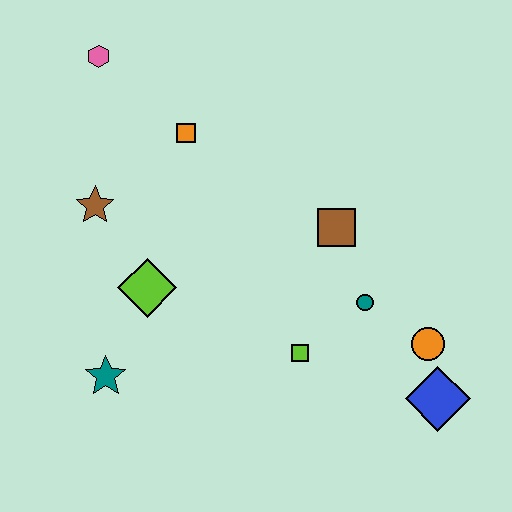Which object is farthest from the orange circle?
The pink hexagon is farthest from the orange circle.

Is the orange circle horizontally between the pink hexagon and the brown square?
No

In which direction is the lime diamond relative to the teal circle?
The lime diamond is to the left of the teal circle.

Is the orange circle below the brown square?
Yes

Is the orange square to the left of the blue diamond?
Yes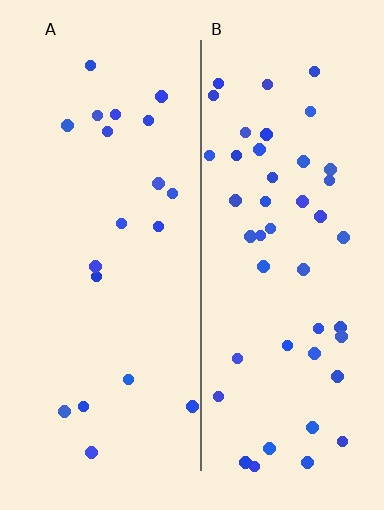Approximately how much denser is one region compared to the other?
Approximately 2.4× — region B over region A.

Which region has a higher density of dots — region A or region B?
B (the right).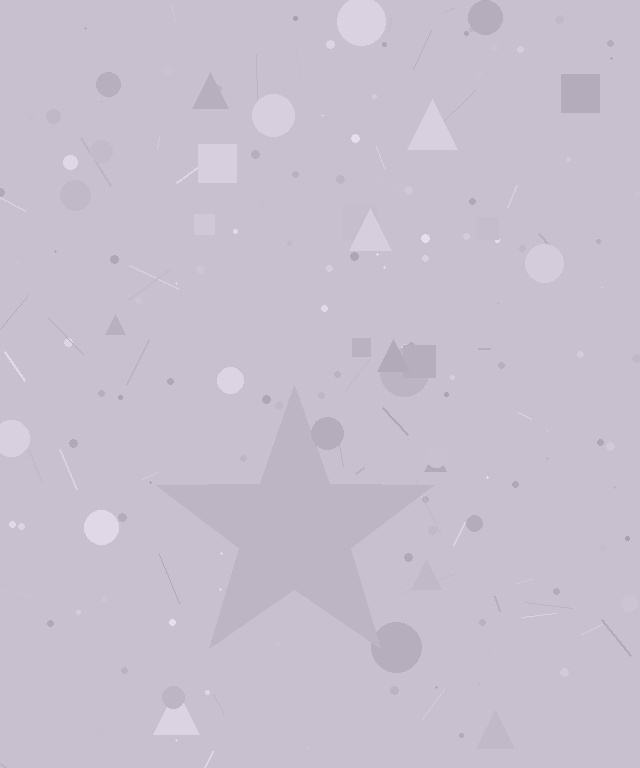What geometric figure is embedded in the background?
A star is embedded in the background.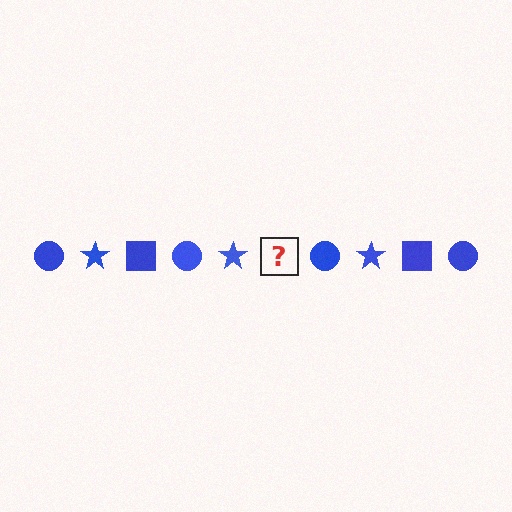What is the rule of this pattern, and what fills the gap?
The rule is that the pattern cycles through circle, star, square shapes in blue. The gap should be filled with a blue square.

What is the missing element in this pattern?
The missing element is a blue square.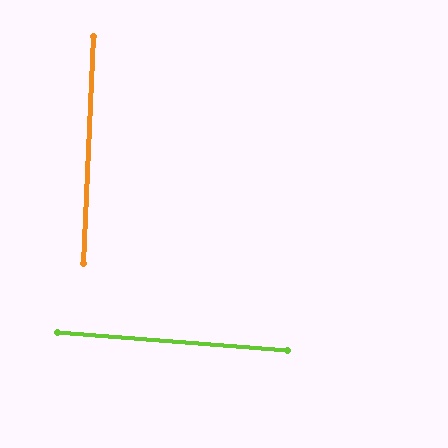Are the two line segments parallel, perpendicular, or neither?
Perpendicular — they meet at approximately 88°.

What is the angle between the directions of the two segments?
Approximately 88 degrees.